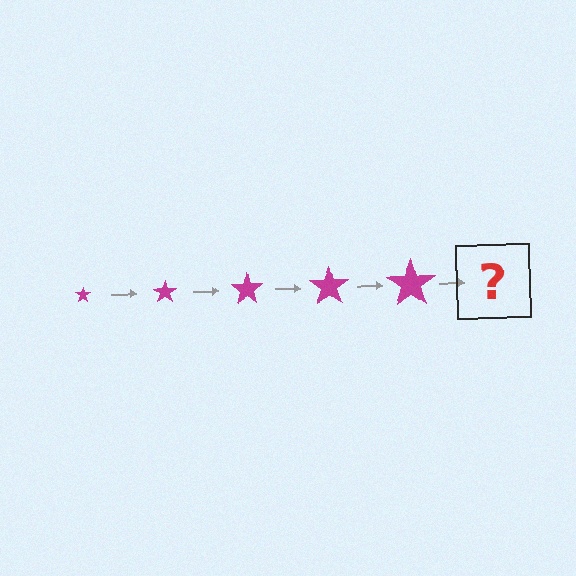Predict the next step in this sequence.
The next step is a magenta star, larger than the previous one.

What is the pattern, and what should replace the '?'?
The pattern is that the star gets progressively larger each step. The '?' should be a magenta star, larger than the previous one.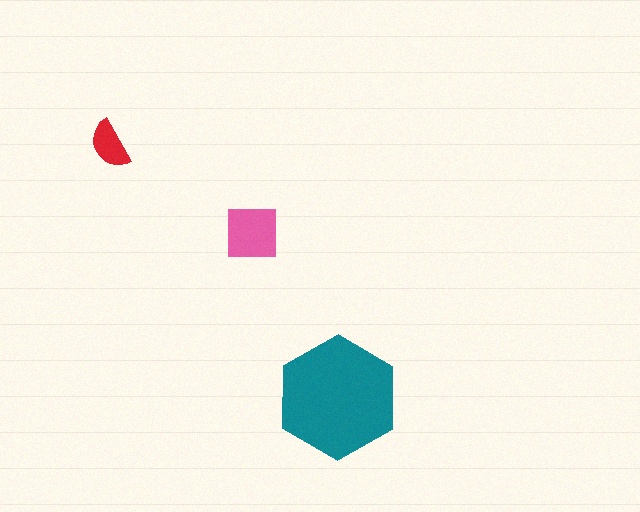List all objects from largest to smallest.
The teal hexagon, the pink square, the red semicircle.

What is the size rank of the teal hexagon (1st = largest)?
1st.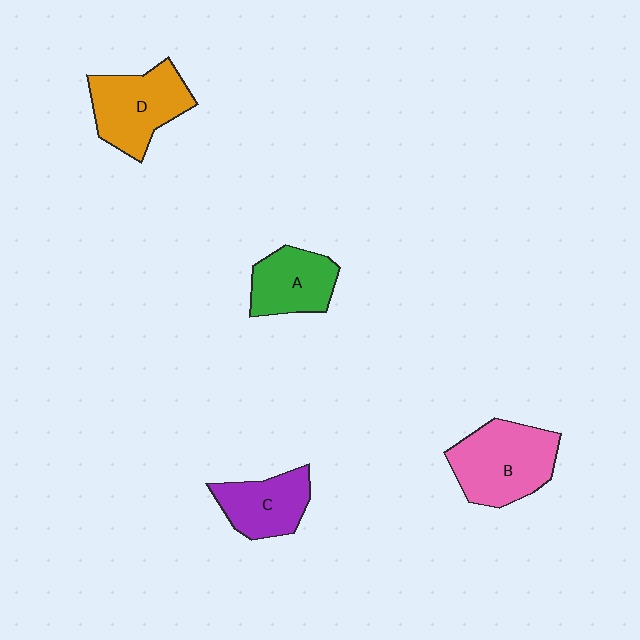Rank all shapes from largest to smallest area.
From largest to smallest: B (pink), D (orange), A (green), C (purple).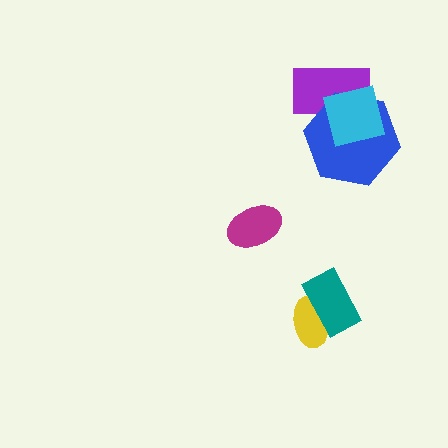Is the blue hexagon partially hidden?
Yes, it is partially covered by another shape.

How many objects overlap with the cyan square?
2 objects overlap with the cyan square.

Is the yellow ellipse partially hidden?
Yes, it is partially covered by another shape.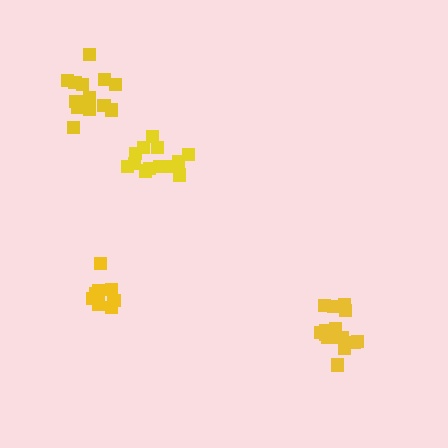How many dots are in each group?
Group 1: 13 dots, Group 2: 14 dots, Group 3: 10 dots, Group 4: 14 dots (51 total).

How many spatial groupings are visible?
There are 4 spatial groupings.